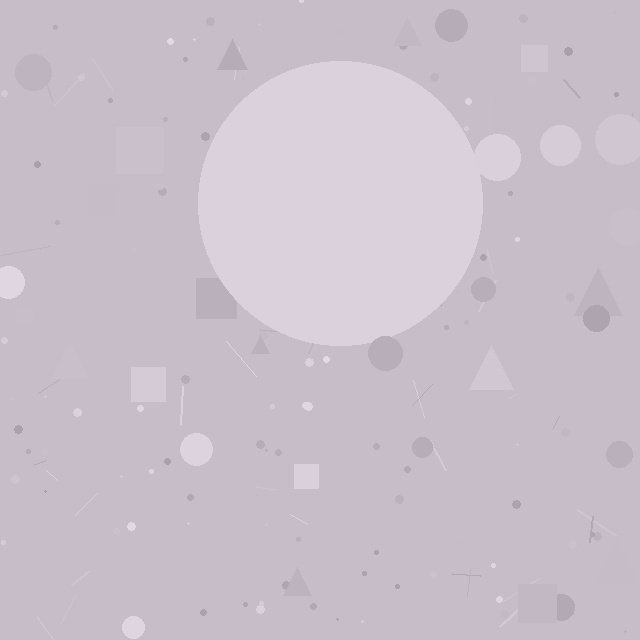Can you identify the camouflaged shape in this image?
The camouflaged shape is a circle.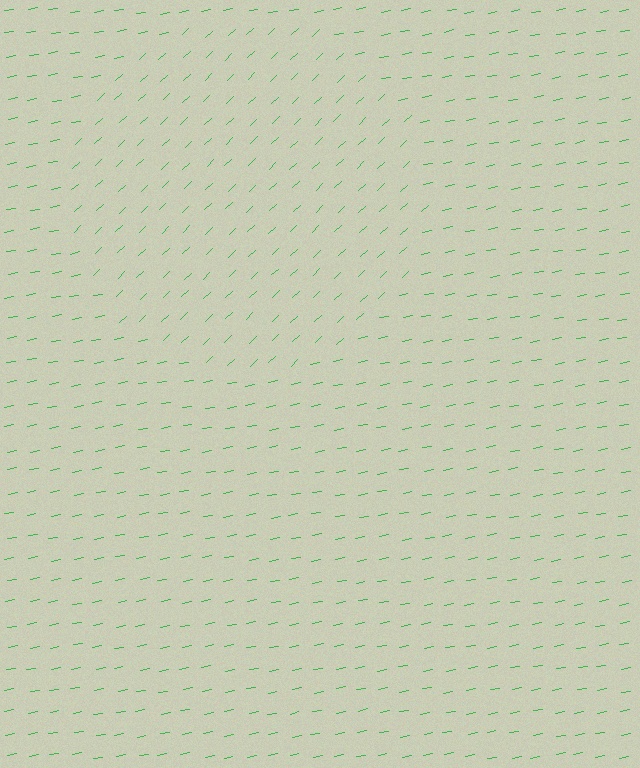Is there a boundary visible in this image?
Yes, there is a texture boundary formed by a change in line orientation.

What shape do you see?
I see a circle.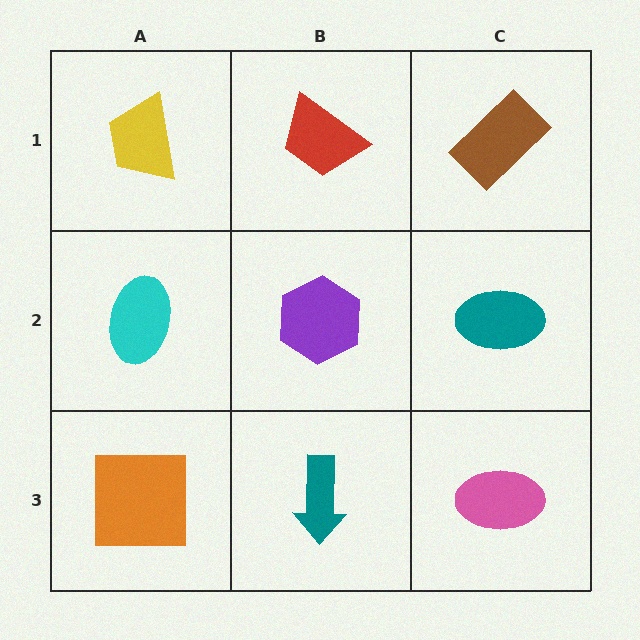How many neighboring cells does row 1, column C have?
2.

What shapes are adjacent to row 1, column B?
A purple hexagon (row 2, column B), a yellow trapezoid (row 1, column A), a brown rectangle (row 1, column C).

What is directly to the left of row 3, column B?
An orange square.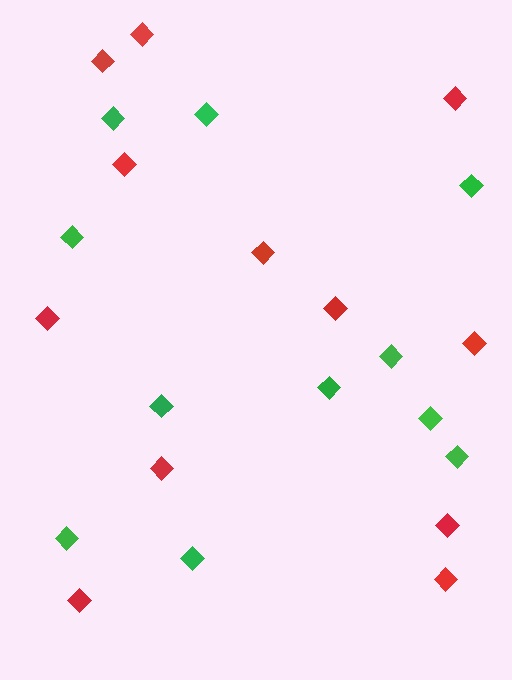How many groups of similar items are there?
There are 2 groups: one group of green diamonds (11) and one group of red diamonds (12).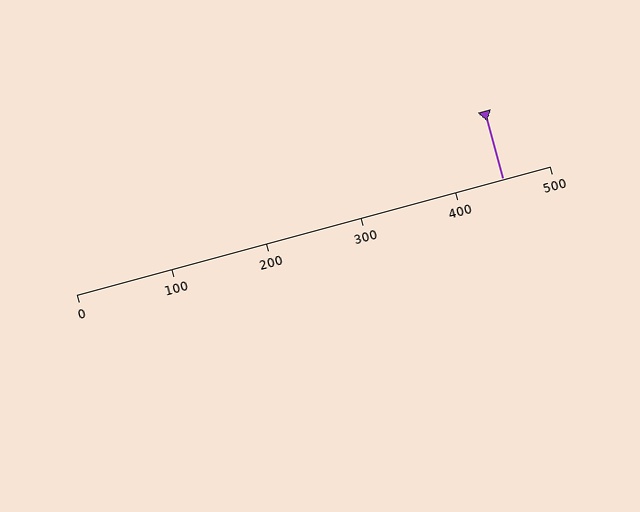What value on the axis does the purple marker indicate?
The marker indicates approximately 450.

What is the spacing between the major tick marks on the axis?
The major ticks are spaced 100 apart.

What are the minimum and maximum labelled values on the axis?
The axis runs from 0 to 500.